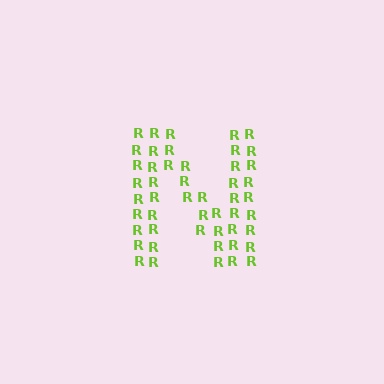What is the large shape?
The large shape is the letter N.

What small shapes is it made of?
It is made of small letter R's.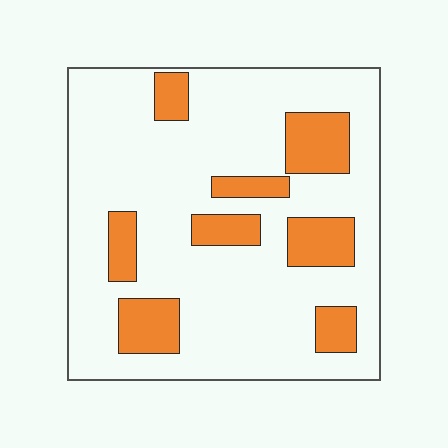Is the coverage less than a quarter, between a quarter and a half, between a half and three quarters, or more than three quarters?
Less than a quarter.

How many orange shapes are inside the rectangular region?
8.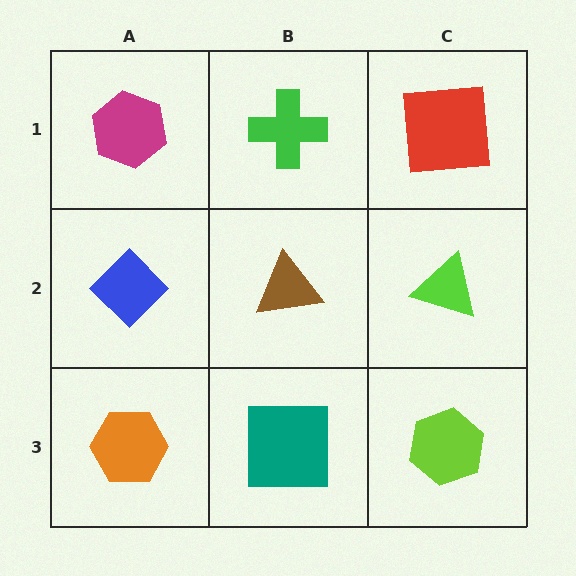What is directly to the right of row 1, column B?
A red square.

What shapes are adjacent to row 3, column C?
A lime triangle (row 2, column C), a teal square (row 3, column B).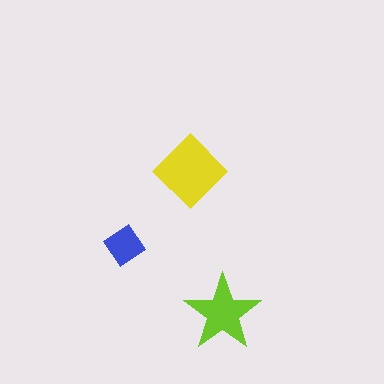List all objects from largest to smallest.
The yellow diamond, the lime star, the blue diamond.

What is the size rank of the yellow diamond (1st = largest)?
1st.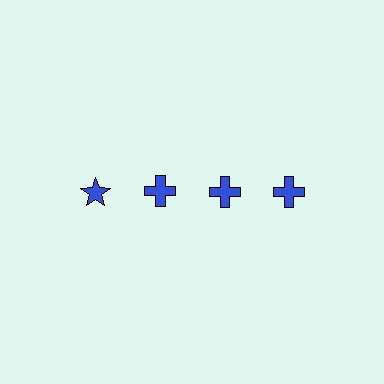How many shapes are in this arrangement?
There are 4 shapes arranged in a grid pattern.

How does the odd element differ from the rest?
It has a different shape: star instead of cross.